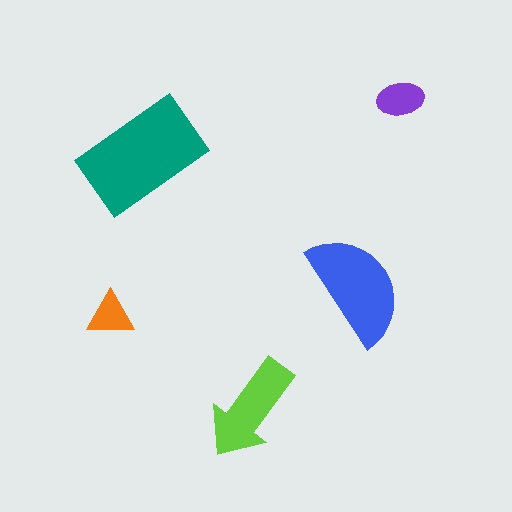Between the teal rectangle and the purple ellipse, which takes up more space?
The teal rectangle.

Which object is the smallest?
The orange triangle.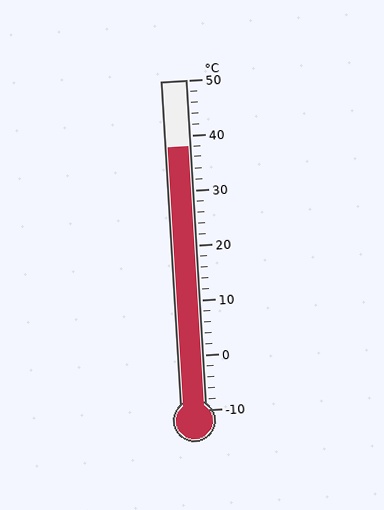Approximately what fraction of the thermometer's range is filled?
The thermometer is filled to approximately 80% of its range.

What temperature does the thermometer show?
The thermometer shows approximately 38°C.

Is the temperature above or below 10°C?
The temperature is above 10°C.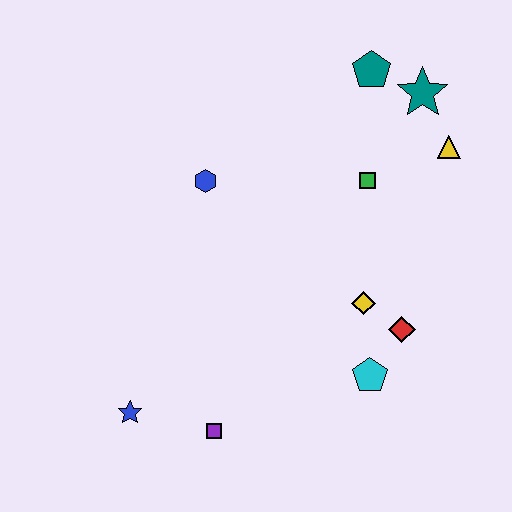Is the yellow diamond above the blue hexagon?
No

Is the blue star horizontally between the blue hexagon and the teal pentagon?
No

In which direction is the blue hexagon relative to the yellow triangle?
The blue hexagon is to the left of the yellow triangle.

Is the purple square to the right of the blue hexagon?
Yes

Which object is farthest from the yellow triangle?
The blue star is farthest from the yellow triangle.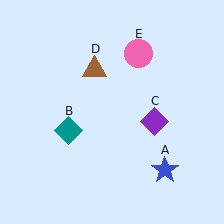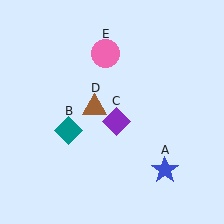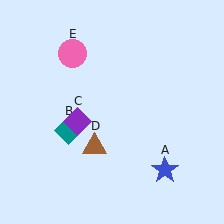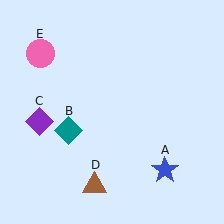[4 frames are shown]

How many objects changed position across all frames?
3 objects changed position: purple diamond (object C), brown triangle (object D), pink circle (object E).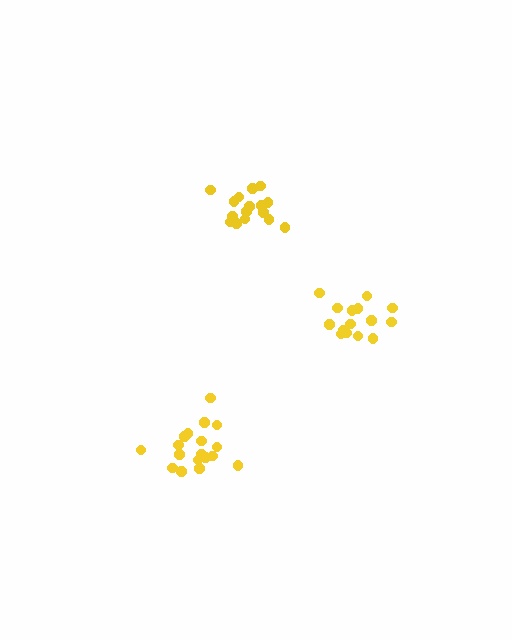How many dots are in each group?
Group 1: 16 dots, Group 2: 18 dots, Group 3: 15 dots (49 total).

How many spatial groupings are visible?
There are 3 spatial groupings.